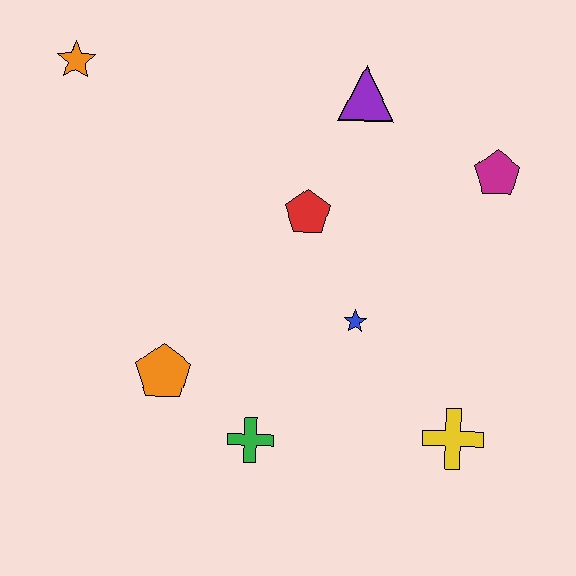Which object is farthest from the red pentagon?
The orange star is farthest from the red pentagon.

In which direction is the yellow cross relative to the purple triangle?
The yellow cross is below the purple triangle.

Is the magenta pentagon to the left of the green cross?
No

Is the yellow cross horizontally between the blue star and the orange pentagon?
No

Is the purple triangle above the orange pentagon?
Yes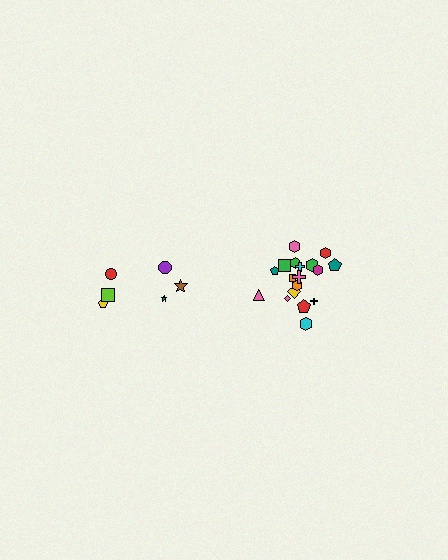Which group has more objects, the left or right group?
The right group.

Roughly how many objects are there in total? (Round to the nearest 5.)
Roughly 25 objects in total.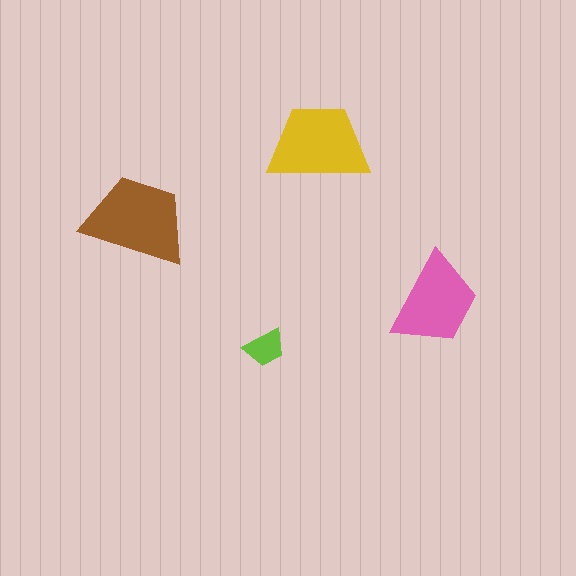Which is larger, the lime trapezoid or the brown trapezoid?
The brown one.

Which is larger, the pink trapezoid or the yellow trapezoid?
The yellow one.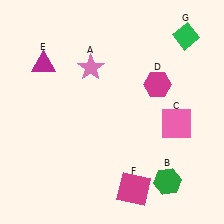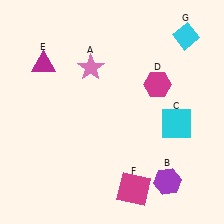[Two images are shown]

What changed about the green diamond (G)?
In Image 1, G is green. In Image 2, it changed to cyan.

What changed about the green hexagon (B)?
In Image 1, B is green. In Image 2, it changed to purple.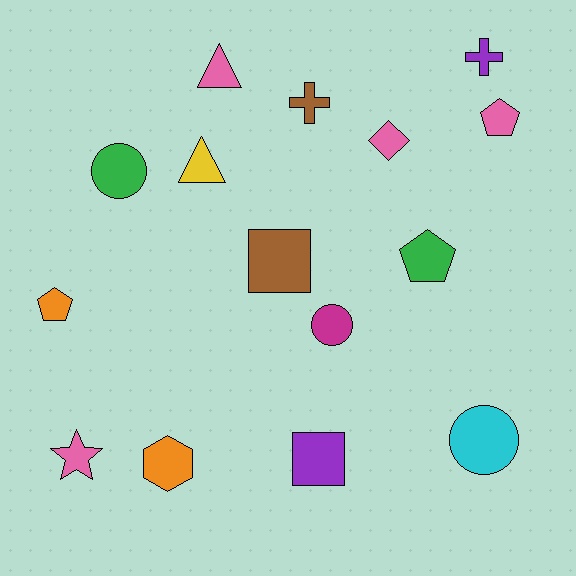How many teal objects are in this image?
There are no teal objects.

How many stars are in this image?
There is 1 star.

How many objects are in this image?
There are 15 objects.